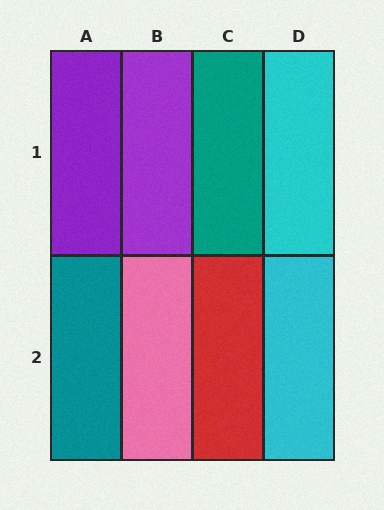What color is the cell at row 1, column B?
Purple.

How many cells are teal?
2 cells are teal.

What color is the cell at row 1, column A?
Purple.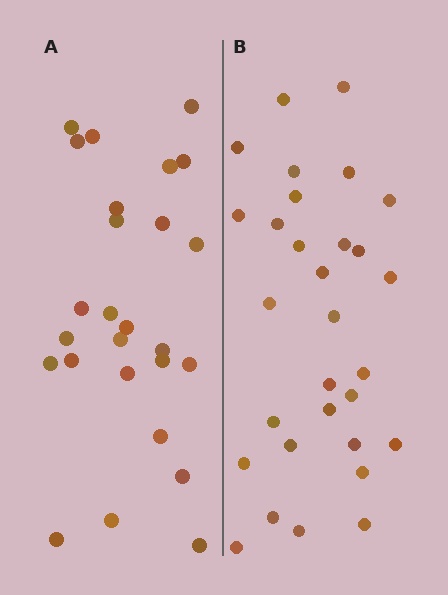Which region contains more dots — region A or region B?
Region B (the right region) has more dots.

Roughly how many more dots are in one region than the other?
Region B has about 4 more dots than region A.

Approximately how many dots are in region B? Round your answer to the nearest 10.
About 30 dots.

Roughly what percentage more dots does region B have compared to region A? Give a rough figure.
About 15% more.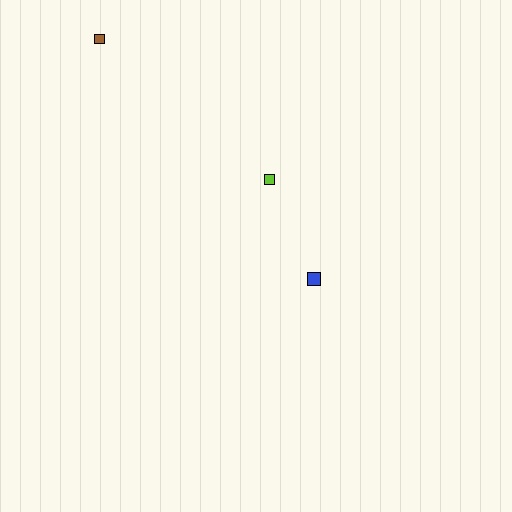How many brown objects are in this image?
There is 1 brown object.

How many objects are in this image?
There are 3 objects.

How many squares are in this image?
There are 3 squares.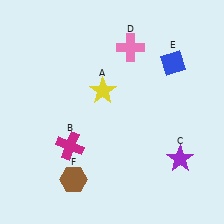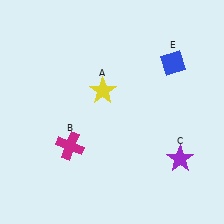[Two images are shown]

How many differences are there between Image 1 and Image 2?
There are 2 differences between the two images.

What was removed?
The pink cross (D), the brown hexagon (F) were removed in Image 2.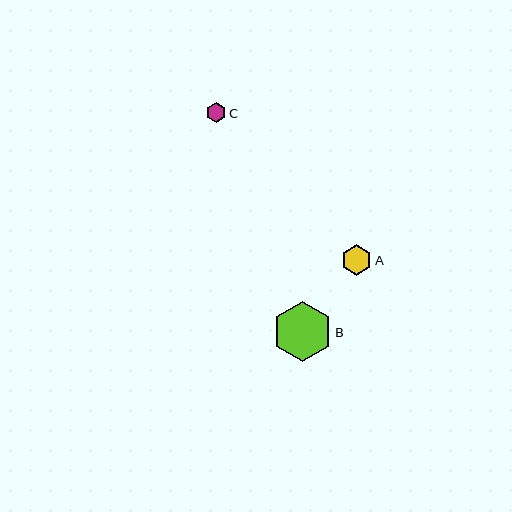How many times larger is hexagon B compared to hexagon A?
Hexagon B is approximately 2.0 times the size of hexagon A.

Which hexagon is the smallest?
Hexagon C is the smallest with a size of approximately 20 pixels.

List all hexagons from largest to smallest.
From largest to smallest: B, A, C.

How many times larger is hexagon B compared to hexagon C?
Hexagon B is approximately 3.0 times the size of hexagon C.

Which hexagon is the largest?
Hexagon B is the largest with a size of approximately 60 pixels.